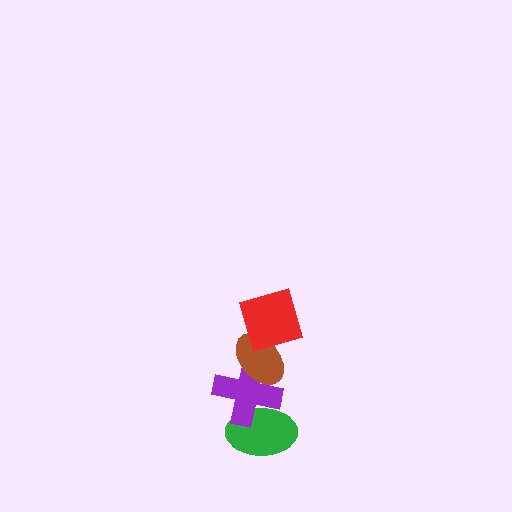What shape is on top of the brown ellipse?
The red square is on top of the brown ellipse.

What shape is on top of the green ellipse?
The purple cross is on top of the green ellipse.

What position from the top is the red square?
The red square is 1st from the top.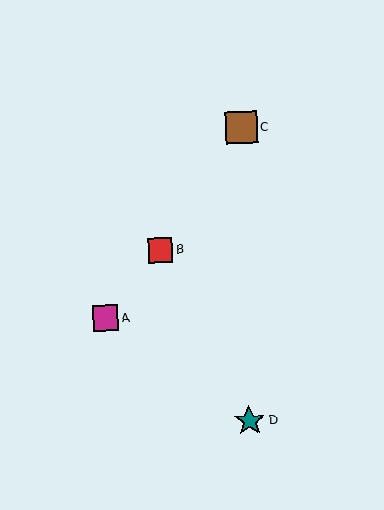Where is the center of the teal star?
The center of the teal star is at (250, 421).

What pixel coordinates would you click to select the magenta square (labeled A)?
Click at (106, 318) to select the magenta square A.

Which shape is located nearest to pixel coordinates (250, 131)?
The brown square (labeled C) at (241, 128) is nearest to that location.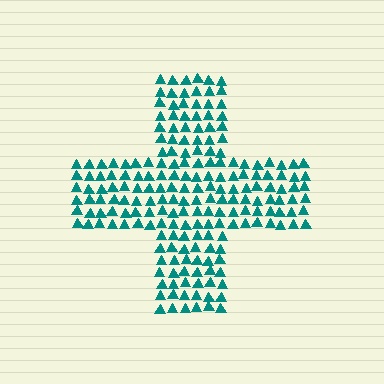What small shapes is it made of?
It is made of small triangles.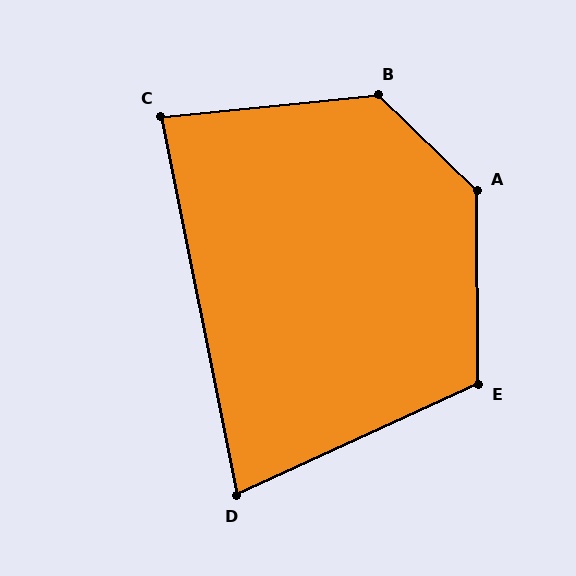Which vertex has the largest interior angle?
A, at approximately 134 degrees.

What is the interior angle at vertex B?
Approximately 130 degrees (obtuse).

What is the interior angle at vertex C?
Approximately 84 degrees (acute).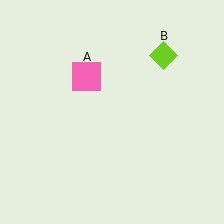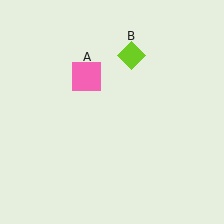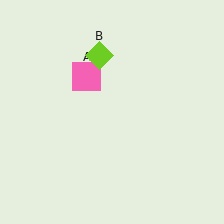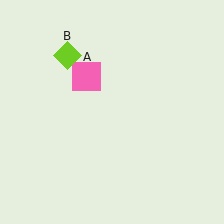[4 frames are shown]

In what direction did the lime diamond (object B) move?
The lime diamond (object B) moved left.